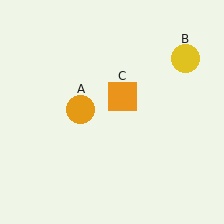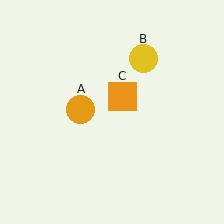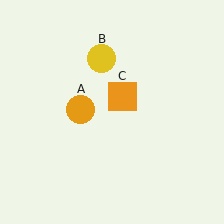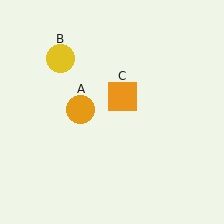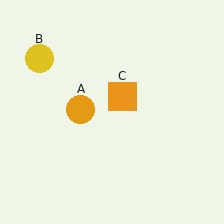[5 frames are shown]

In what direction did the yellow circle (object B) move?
The yellow circle (object B) moved left.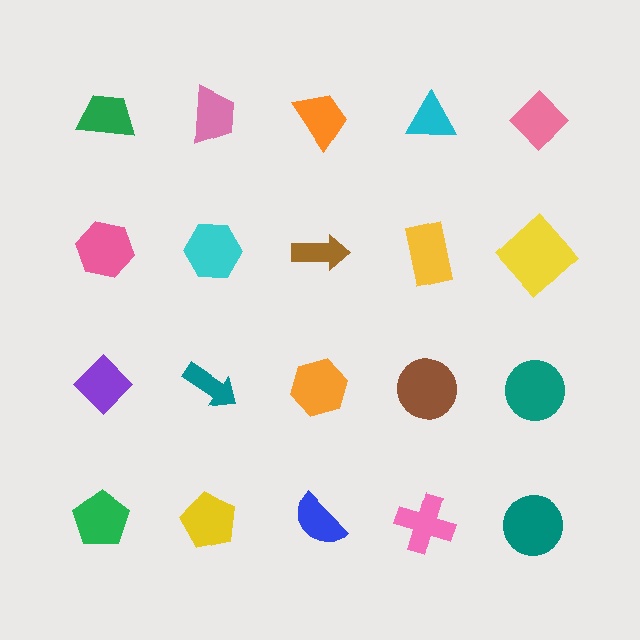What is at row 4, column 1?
A green pentagon.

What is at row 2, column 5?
A yellow diamond.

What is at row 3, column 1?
A purple diamond.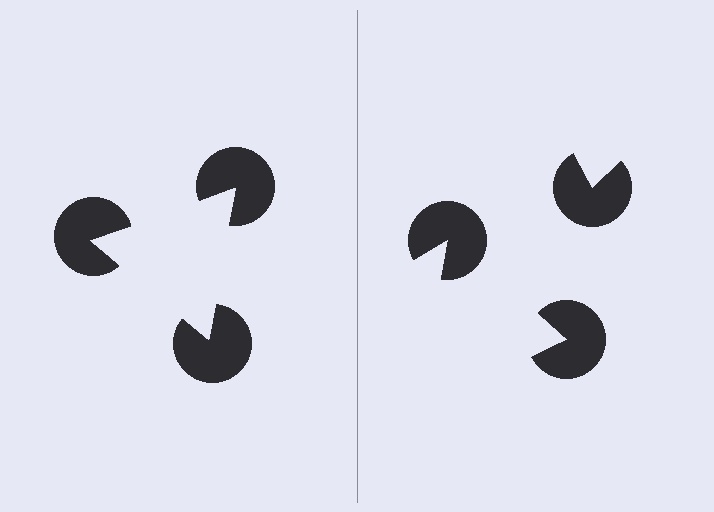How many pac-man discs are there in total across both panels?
6 — 3 on each side.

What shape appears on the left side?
An illusory triangle.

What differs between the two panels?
The pac-man discs are positioned identically on both sides; only the wedge orientations differ. On the left they align to a triangle; on the right they are misaligned.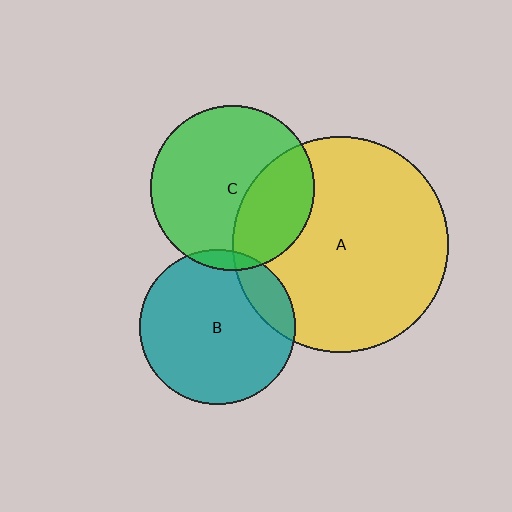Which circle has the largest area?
Circle A (yellow).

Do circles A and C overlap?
Yes.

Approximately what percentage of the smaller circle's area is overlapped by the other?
Approximately 30%.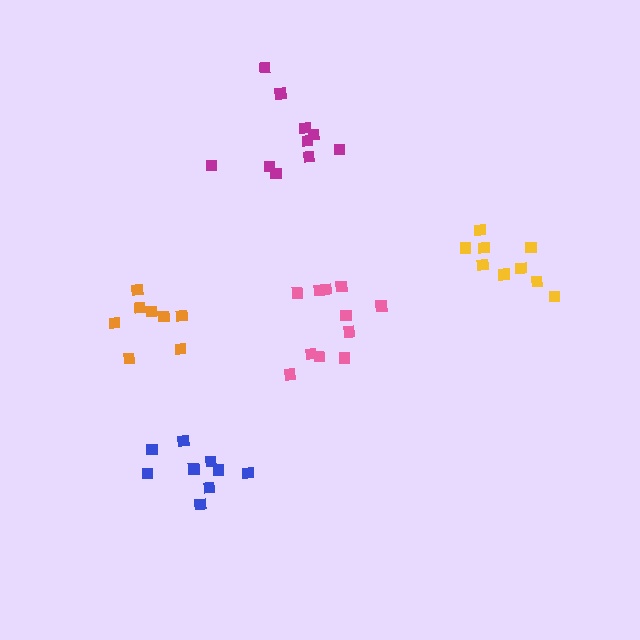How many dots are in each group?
Group 1: 9 dots, Group 2: 11 dots, Group 3: 8 dots, Group 4: 10 dots, Group 5: 9 dots (47 total).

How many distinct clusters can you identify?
There are 5 distinct clusters.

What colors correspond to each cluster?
The clusters are colored: yellow, pink, orange, magenta, blue.